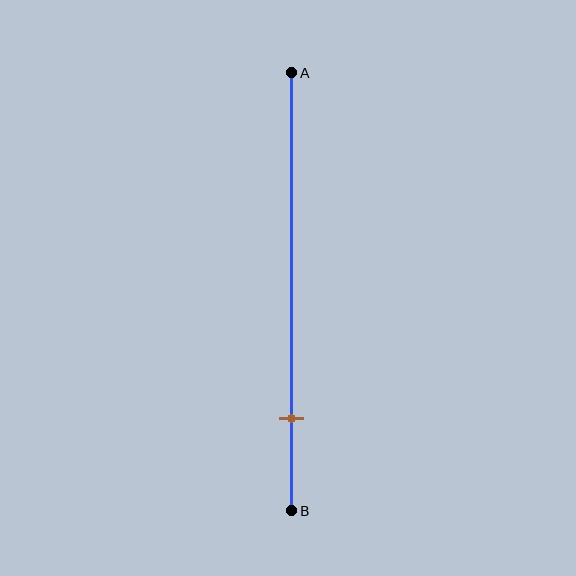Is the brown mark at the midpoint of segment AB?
No, the mark is at about 80% from A, not at the 50% midpoint.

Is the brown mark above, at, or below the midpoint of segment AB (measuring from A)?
The brown mark is below the midpoint of segment AB.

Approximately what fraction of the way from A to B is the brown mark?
The brown mark is approximately 80% of the way from A to B.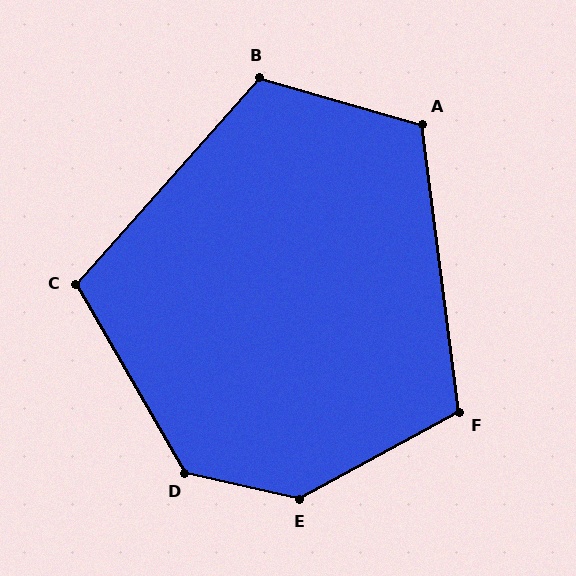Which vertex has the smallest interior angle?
C, at approximately 108 degrees.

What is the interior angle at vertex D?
Approximately 133 degrees (obtuse).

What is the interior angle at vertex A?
Approximately 113 degrees (obtuse).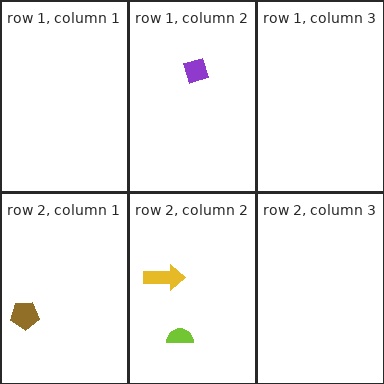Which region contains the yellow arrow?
The row 2, column 2 region.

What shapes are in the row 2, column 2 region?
The lime semicircle, the yellow arrow.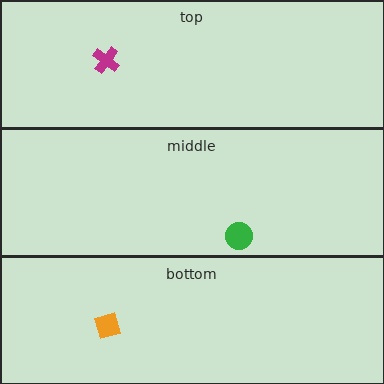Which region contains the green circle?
The middle region.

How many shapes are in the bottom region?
1.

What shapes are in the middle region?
The green circle.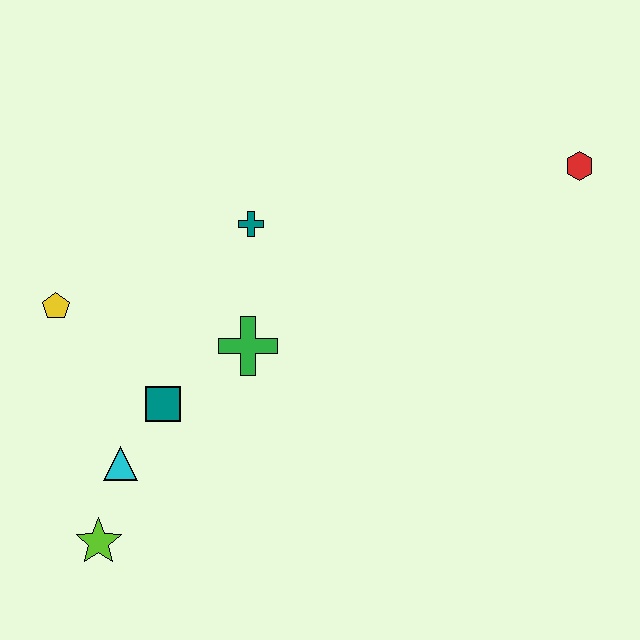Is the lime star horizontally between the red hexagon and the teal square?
No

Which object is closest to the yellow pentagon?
The teal square is closest to the yellow pentagon.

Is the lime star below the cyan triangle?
Yes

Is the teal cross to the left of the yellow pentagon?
No